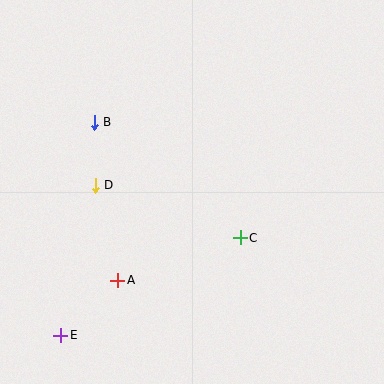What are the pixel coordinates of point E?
Point E is at (61, 335).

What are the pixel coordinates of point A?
Point A is at (118, 280).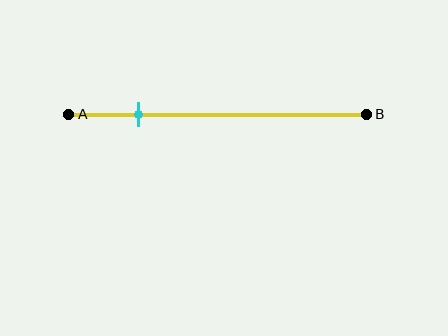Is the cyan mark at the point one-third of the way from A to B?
No, the mark is at about 25% from A, not at the 33% one-third point.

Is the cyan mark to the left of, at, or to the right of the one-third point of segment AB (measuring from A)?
The cyan mark is to the left of the one-third point of segment AB.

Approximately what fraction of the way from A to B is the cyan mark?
The cyan mark is approximately 25% of the way from A to B.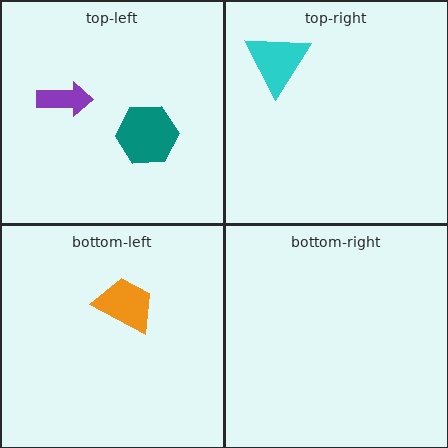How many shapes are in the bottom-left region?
1.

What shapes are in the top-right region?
The cyan triangle.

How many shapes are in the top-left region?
2.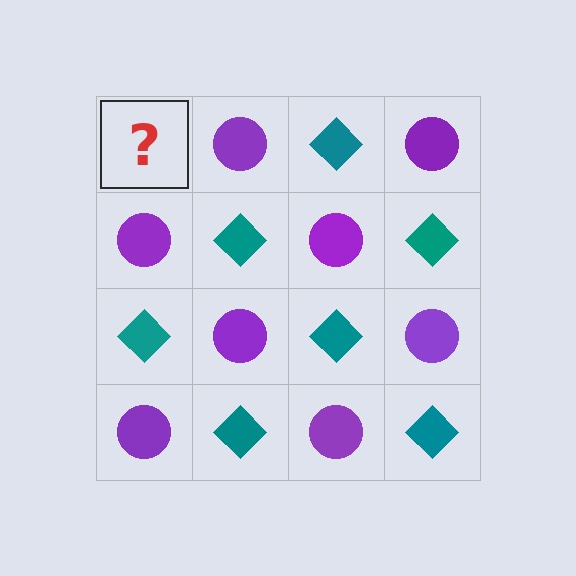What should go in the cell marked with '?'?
The missing cell should contain a teal diamond.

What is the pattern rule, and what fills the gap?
The rule is that it alternates teal diamond and purple circle in a checkerboard pattern. The gap should be filled with a teal diamond.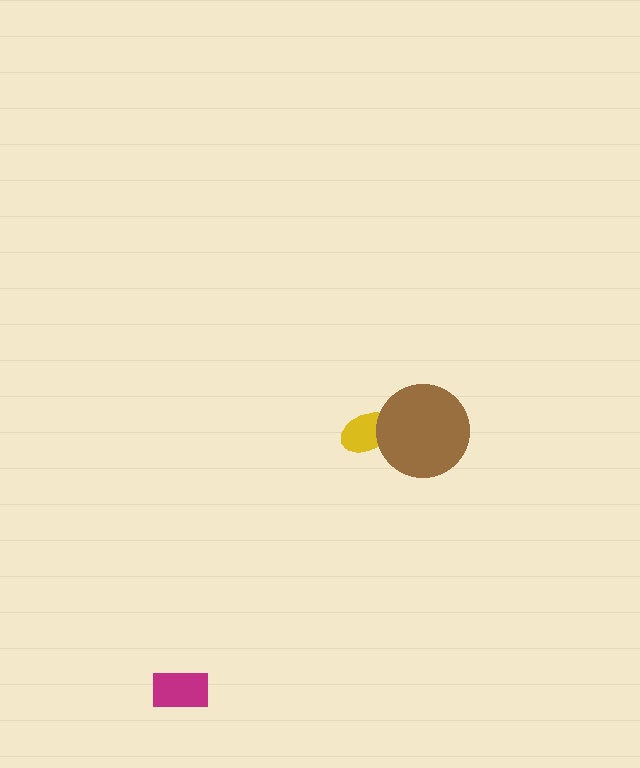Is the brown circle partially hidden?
No, no other shape covers it.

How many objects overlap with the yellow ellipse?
1 object overlaps with the yellow ellipse.